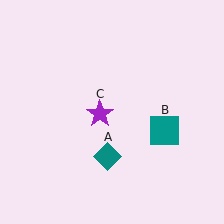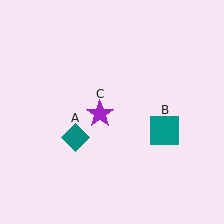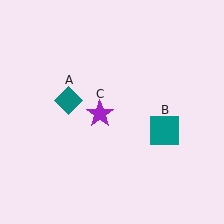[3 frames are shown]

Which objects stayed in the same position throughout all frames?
Teal square (object B) and purple star (object C) remained stationary.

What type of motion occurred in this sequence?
The teal diamond (object A) rotated clockwise around the center of the scene.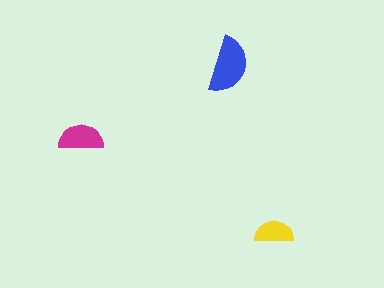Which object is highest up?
The blue semicircle is topmost.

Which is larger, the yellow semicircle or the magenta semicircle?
The magenta one.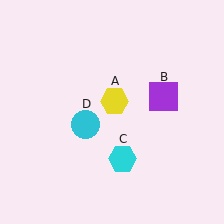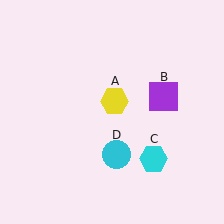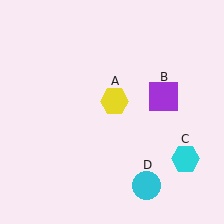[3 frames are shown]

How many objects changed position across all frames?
2 objects changed position: cyan hexagon (object C), cyan circle (object D).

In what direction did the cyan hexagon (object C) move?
The cyan hexagon (object C) moved right.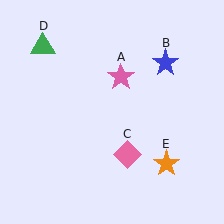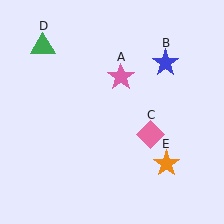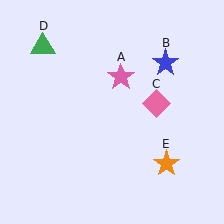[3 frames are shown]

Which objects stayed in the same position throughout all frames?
Pink star (object A) and blue star (object B) and green triangle (object D) and orange star (object E) remained stationary.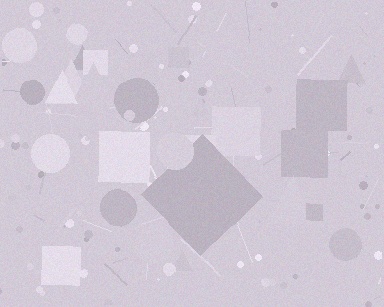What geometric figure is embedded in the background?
A diamond is embedded in the background.